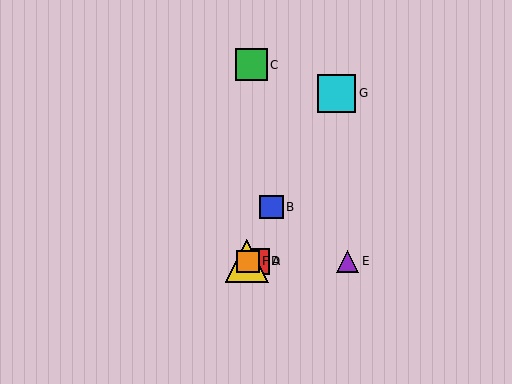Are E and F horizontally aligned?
Yes, both are at y≈261.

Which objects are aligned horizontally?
Objects A, D, E, F are aligned horizontally.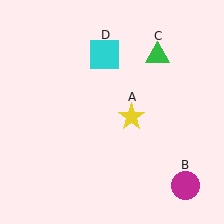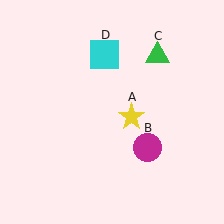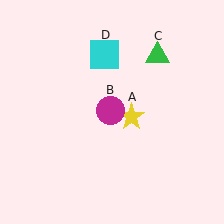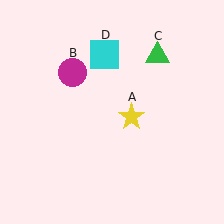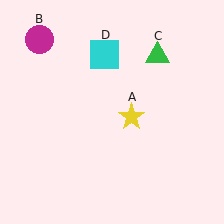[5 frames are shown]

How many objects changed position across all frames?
1 object changed position: magenta circle (object B).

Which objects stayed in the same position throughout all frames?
Yellow star (object A) and green triangle (object C) and cyan square (object D) remained stationary.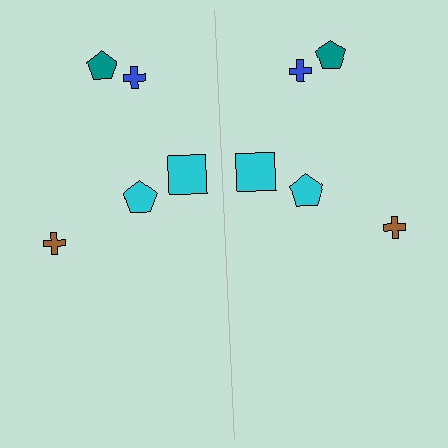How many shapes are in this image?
There are 10 shapes in this image.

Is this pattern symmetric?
Yes, this pattern has bilateral (reflection) symmetry.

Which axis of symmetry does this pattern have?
The pattern has a vertical axis of symmetry running through the center of the image.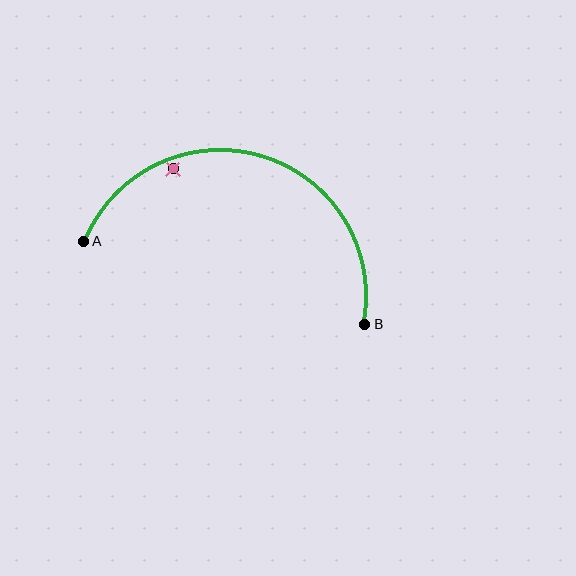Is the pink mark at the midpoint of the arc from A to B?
No — the pink mark does not lie on the arc at all. It sits slightly inside the curve.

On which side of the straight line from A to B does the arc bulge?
The arc bulges above the straight line connecting A and B.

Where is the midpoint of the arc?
The arc midpoint is the point on the curve farthest from the straight line joining A and B. It sits above that line.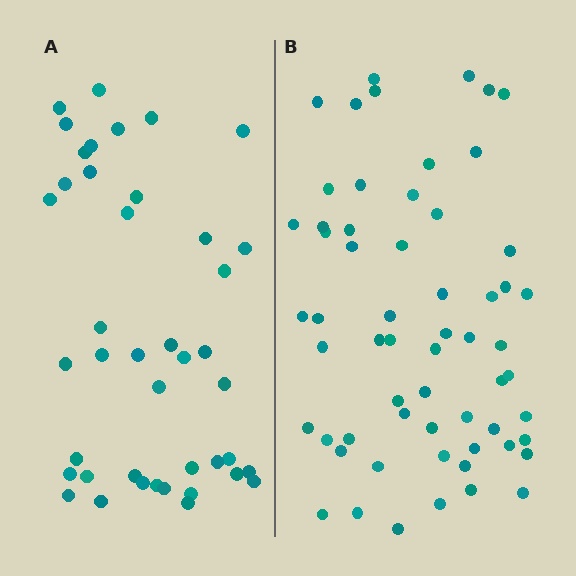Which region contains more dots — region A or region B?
Region B (the right region) has more dots.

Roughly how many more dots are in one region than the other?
Region B has approximately 20 more dots than region A.